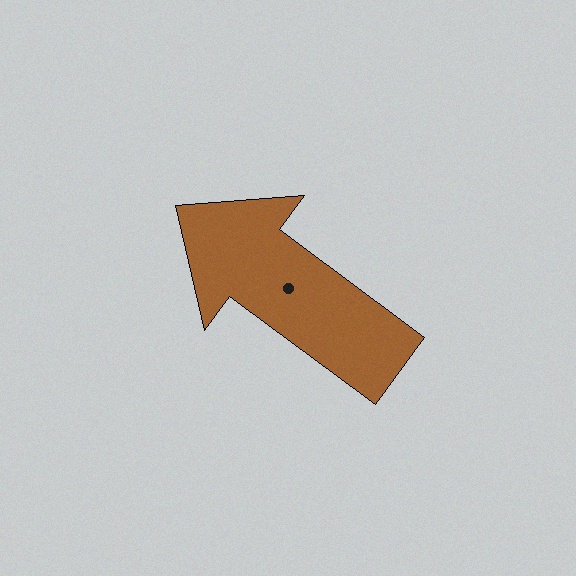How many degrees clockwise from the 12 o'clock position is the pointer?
Approximately 306 degrees.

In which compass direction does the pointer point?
Northwest.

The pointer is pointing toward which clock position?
Roughly 10 o'clock.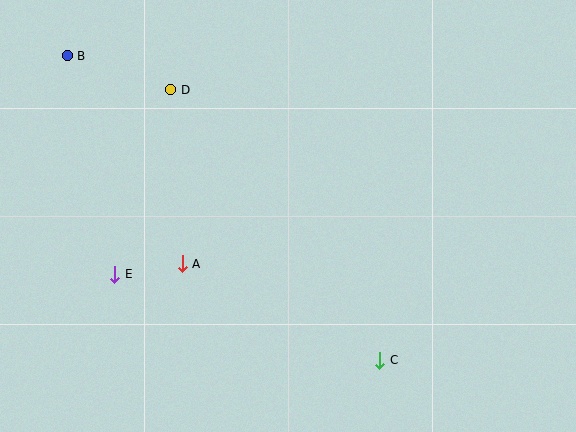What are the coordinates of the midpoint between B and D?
The midpoint between B and D is at (119, 73).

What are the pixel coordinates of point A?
Point A is at (182, 264).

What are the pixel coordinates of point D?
Point D is at (171, 90).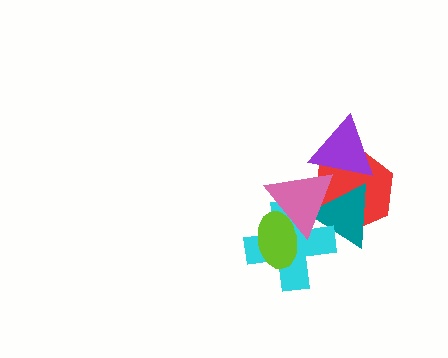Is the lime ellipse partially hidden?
Yes, it is partially covered by another shape.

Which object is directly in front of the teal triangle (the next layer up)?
The cyan cross is directly in front of the teal triangle.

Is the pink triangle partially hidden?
Yes, it is partially covered by another shape.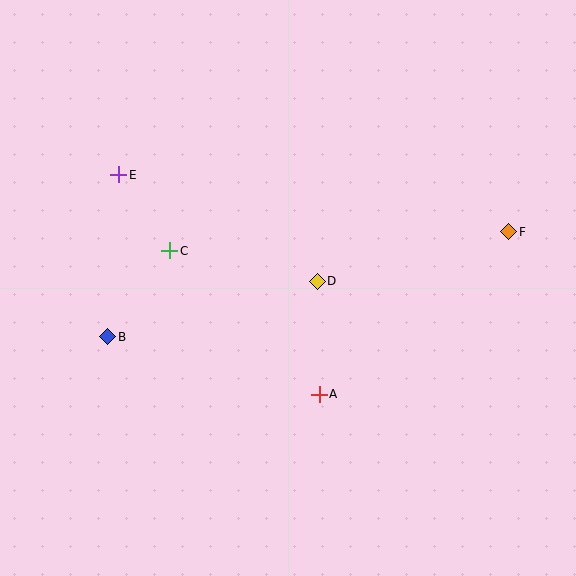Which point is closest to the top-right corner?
Point F is closest to the top-right corner.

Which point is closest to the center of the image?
Point D at (317, 281) is closest to the center.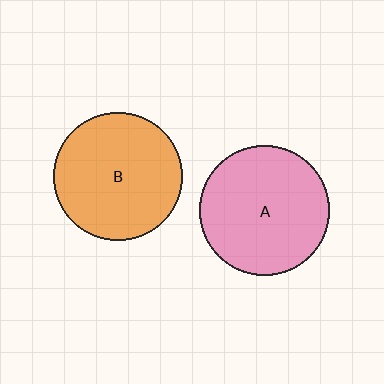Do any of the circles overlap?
No, none of the circles overlap.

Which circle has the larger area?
Circle A (pink).